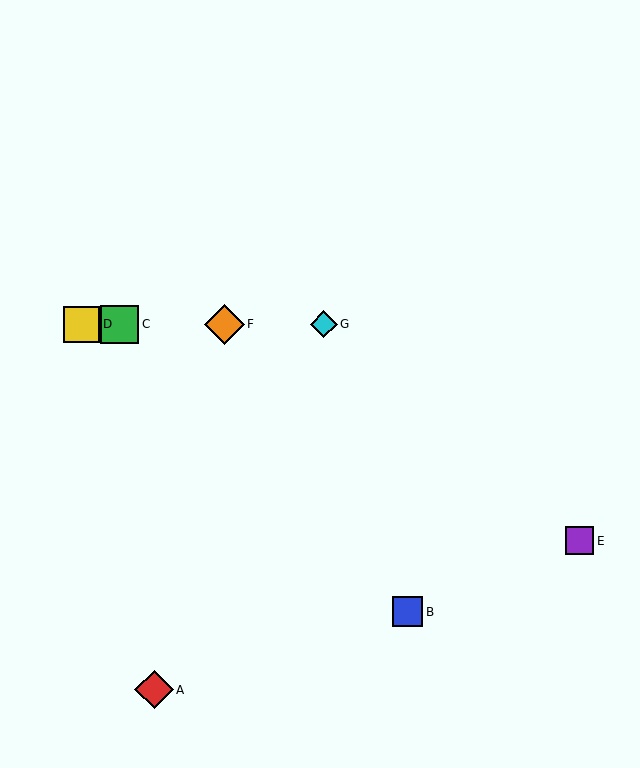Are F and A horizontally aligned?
No, F is at y≈324 and A is at y≈690.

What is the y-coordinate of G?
Object G is at y≈324.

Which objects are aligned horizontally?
Objects C, D, F, G are aligned horizontally.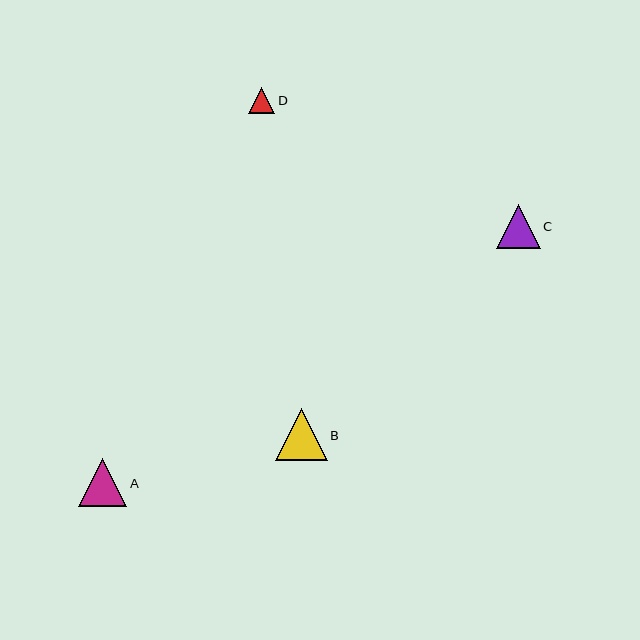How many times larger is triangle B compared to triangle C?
Triangle B is approximately 1.2 times the size of triangle C.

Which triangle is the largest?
Triangle B is the largest with a size of approximately 52 pixels.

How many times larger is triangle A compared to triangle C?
Triangle A is approximately 1.1 times the size of triangle C.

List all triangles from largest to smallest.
From largest to smallest: B, A, C, D.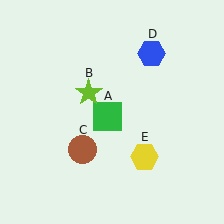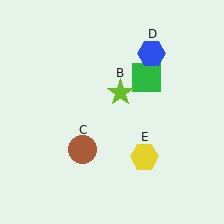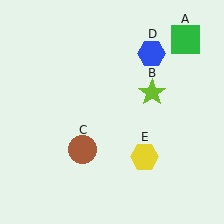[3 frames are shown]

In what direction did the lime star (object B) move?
The lime star (object B) moved right.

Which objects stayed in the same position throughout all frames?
Brown circle (object C) and blue hexagon (object D) and yellow hexagon (object E) remained stationary.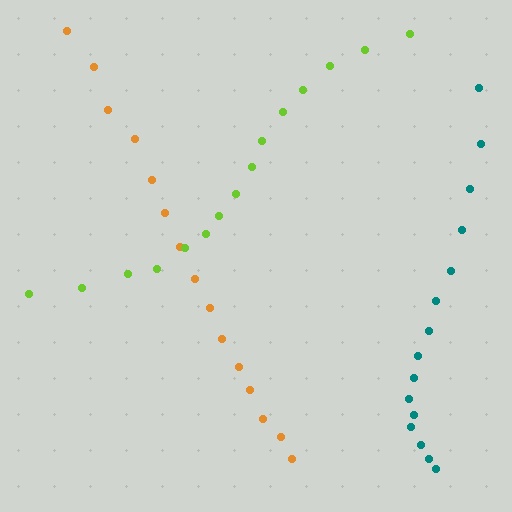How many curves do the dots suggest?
There are 3 distinct paths.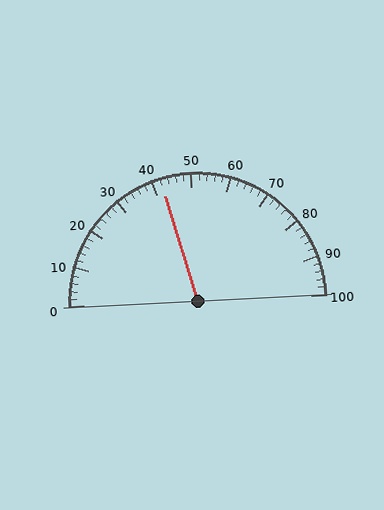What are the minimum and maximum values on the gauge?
The gauge ranges from 0 to 100.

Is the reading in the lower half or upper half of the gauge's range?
The reading is in the lower half of the range (0 to 100).